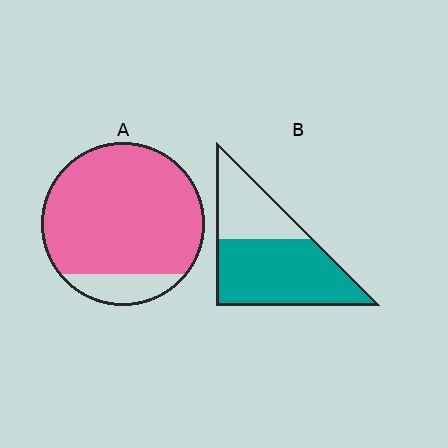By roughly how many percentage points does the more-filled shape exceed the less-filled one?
By roughly 20 percentage points (A over B).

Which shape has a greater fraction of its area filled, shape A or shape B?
Shape A.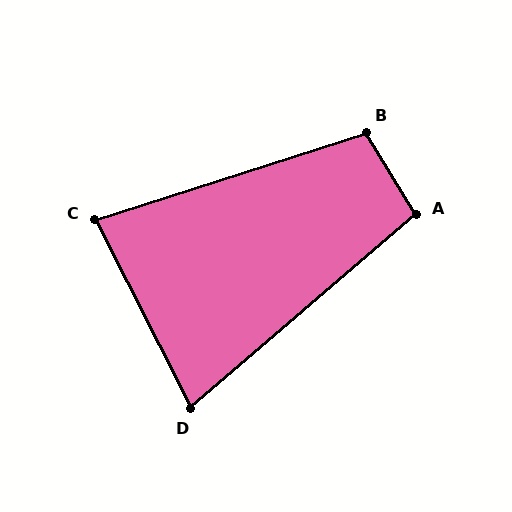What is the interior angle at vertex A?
Approximately 99 degrees (obtuse).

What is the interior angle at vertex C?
Approximately 81 degrees (acute).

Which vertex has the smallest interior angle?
D, at approximately 76 degrees.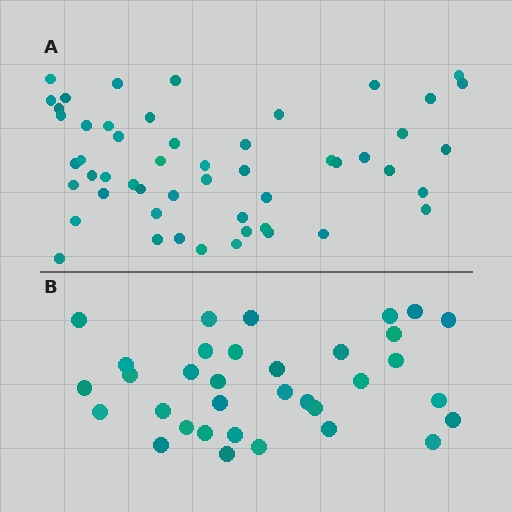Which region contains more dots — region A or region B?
Region A (the top region) has more dots.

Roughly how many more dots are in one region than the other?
Region A has approximately 20 more dots than region B.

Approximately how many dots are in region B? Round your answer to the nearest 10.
About 30 dots. (The exact count is 34, which rounds to 30.)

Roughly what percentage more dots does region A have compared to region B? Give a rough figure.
About 55% more.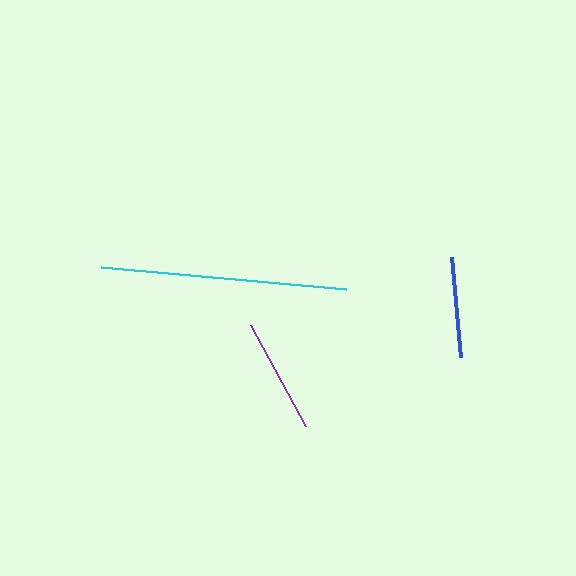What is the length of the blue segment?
The blue segment is approximately 100 pixels long.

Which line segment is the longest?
The cyan line is the longest at approximately 246 pixels.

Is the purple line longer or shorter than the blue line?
The purple line is longer than the blue line.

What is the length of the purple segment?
The purple segment is approximately 115 pixels long.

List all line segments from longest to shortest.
From longest to shortest: cyan, purple, blue.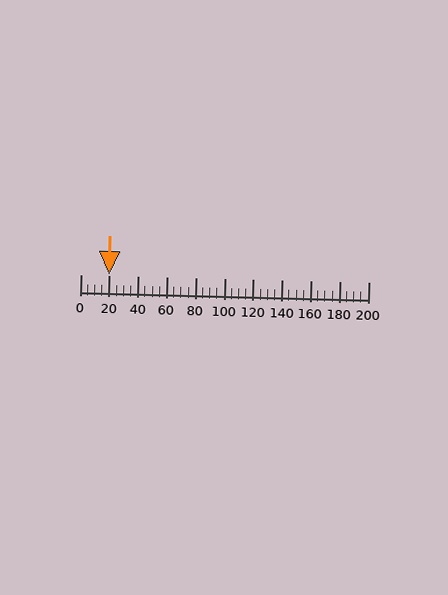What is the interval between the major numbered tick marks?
The major tick marks are spaced 20 units apart.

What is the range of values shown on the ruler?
The ruler shows values from 0 to 200.